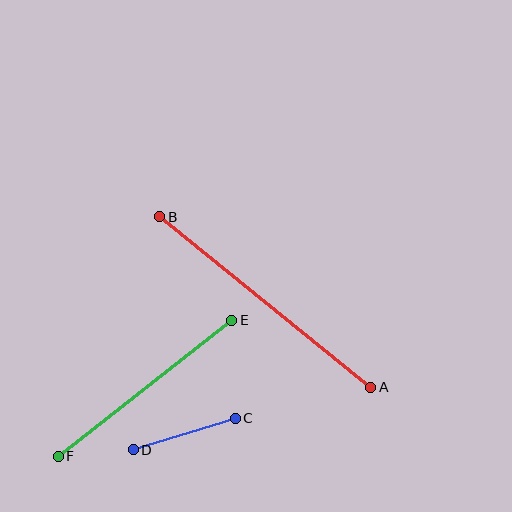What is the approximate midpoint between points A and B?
The midpoint is at approximately (265, 302) pixels.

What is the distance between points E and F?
The distance is approximately 221 pixels.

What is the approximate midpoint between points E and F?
The midpoint is at approximately (145, 388) pixels.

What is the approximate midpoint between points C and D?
The midpoint is at approximately (184, 434) pixels.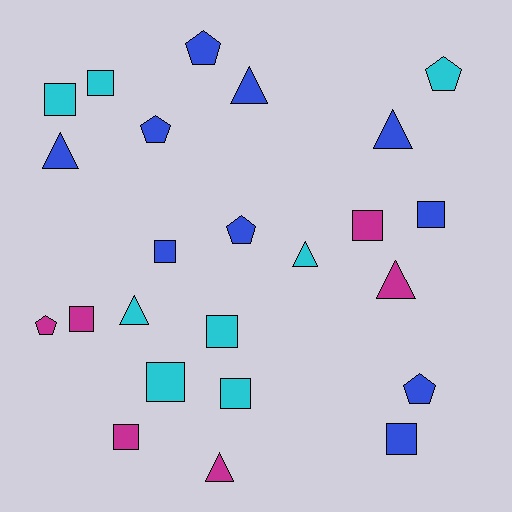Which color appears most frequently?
Blue, with 10 objects.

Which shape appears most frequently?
Square, with 11 objects.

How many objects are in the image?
There are 24 objects.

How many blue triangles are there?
There are 3 blue triangles.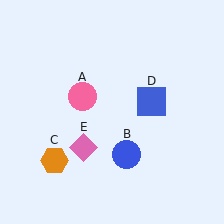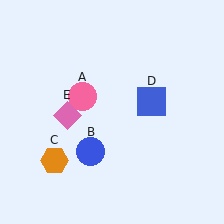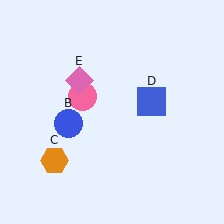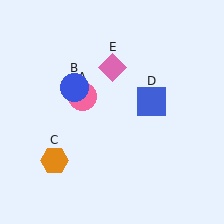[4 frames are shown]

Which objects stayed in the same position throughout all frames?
Pink circle (object A) and orange hexagon (object C) and blue square (object D) remained stationary.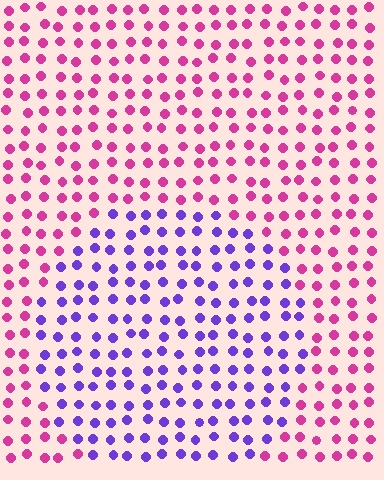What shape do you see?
I see a circle.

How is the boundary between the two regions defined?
The boundary is defined purely by a slight shift in hue (about 61 degrees). Spacing, size, and orientation are identical on both sides.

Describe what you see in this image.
The image is filled with small magenta elements in a uniform arrangement. A circle-shaped region is visible where the elements are tinted to a slightly different hue, forming a subtle color boundary.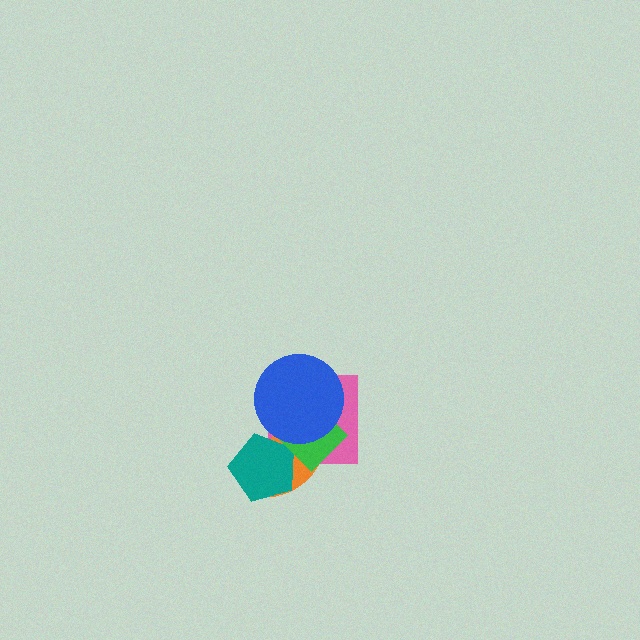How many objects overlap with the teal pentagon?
3 objects overlap with the teal pentagon.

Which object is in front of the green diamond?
The blue circle is in front of the green diamond.